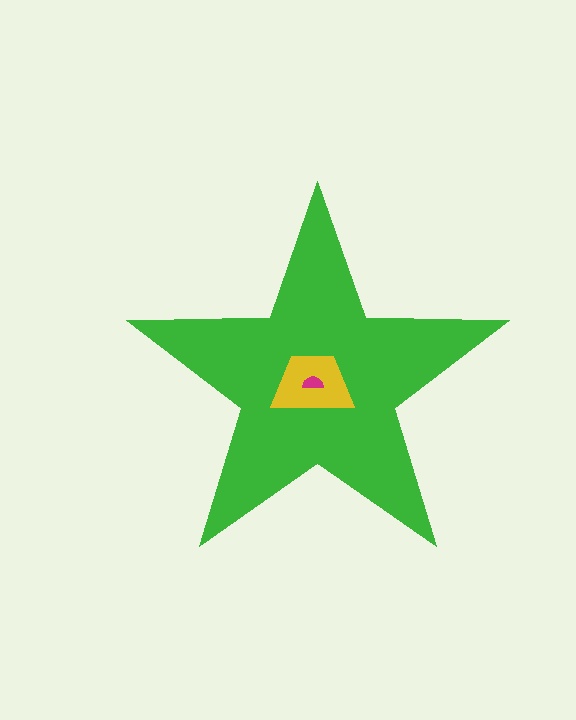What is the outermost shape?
The green star.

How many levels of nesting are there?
3.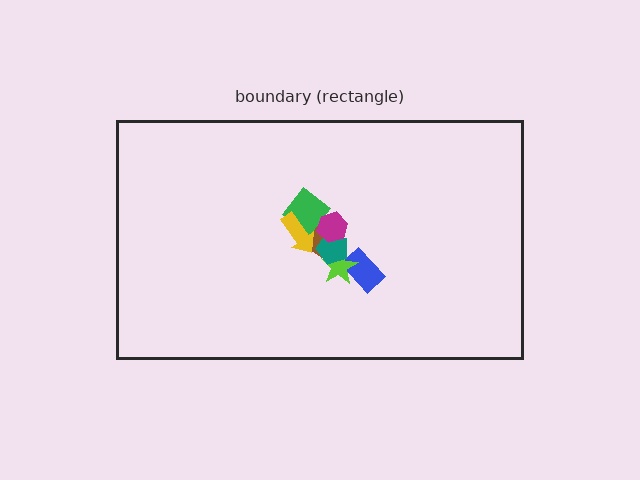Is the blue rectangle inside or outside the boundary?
Inside.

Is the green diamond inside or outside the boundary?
Inside.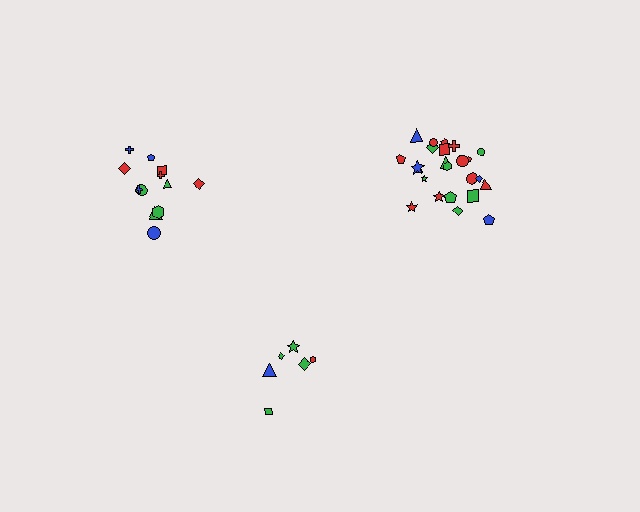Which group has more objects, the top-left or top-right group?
The top-right group.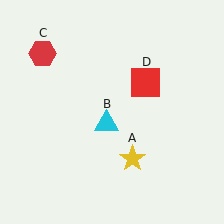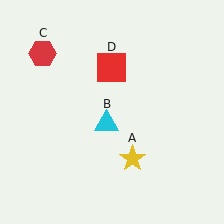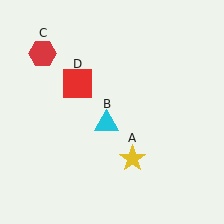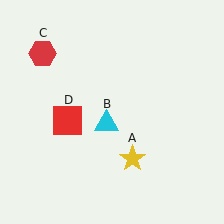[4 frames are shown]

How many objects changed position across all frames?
1 object changed position: red square (object D).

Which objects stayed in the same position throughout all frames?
Yellow star (object A) and cyan triangle (object B) and red hexagon (object C) remained stationary.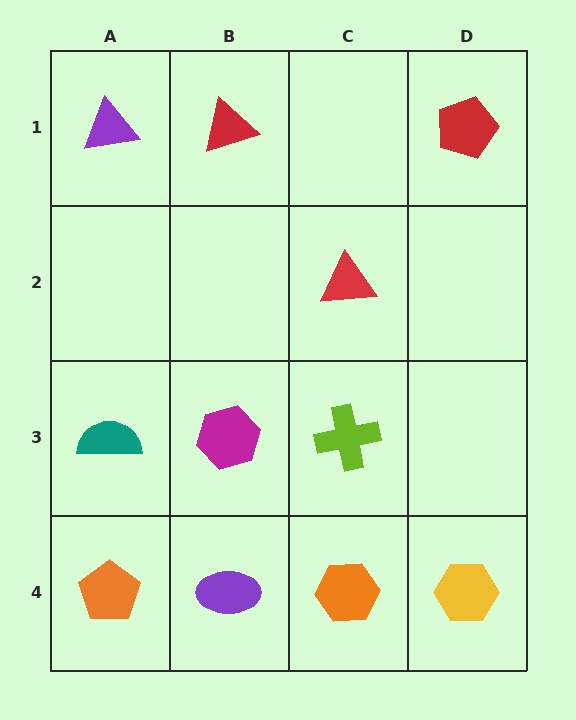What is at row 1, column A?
A purple triangle.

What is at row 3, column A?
A teal semicircle.